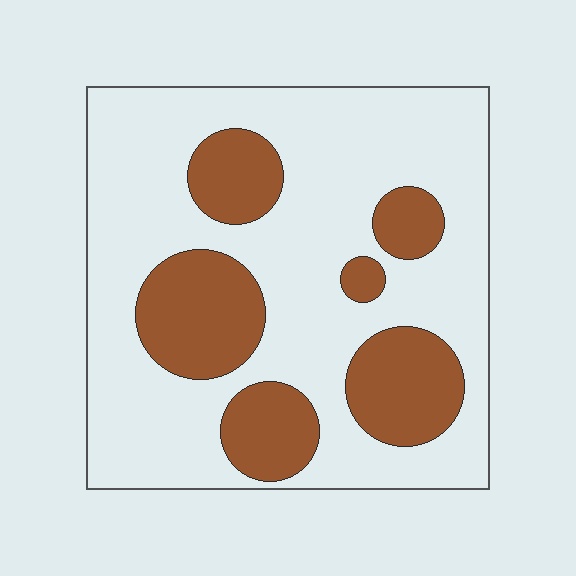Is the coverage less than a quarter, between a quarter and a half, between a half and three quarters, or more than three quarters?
Between a quarter and a half.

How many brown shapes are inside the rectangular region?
6.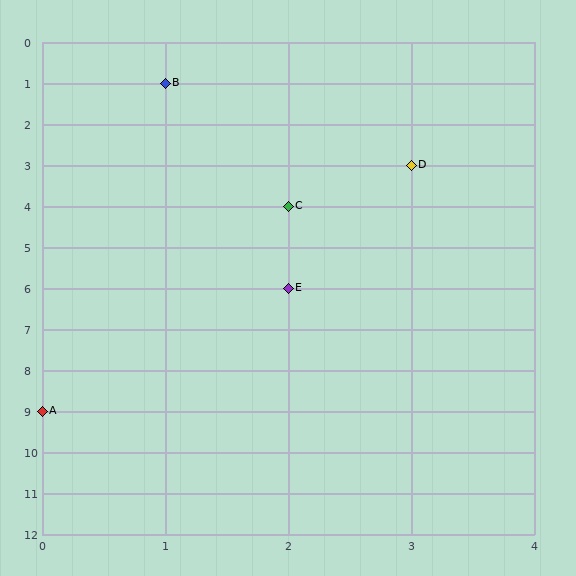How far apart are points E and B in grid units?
Points E and B are 1 column and 5 rows apart (about 5.1 grid units diagonally).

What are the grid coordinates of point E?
Point E is at grid coordinates (2, 6).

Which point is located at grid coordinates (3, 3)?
Point D is at (3, 3).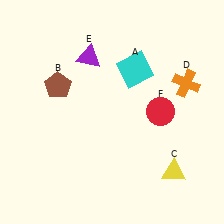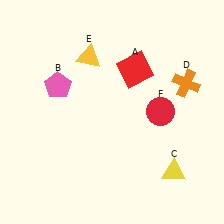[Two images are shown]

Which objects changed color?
A changed from cyan to red. B changed from brown to pink. E changed from purple to yellow.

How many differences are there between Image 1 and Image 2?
There are 3 differences between the two images.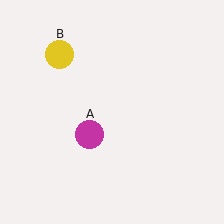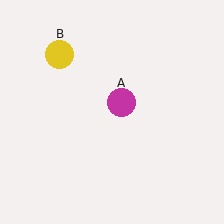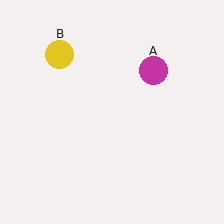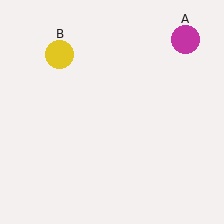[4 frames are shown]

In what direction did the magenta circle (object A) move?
The magenta circle (object A) moved up and to the right.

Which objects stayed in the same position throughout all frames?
Yellow circle (object B) remained stationary.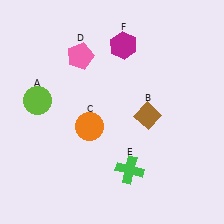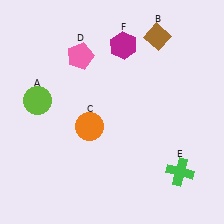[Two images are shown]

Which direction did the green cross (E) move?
The green cross (E) moved right.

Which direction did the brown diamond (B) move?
The brown diamond (B) moved up.